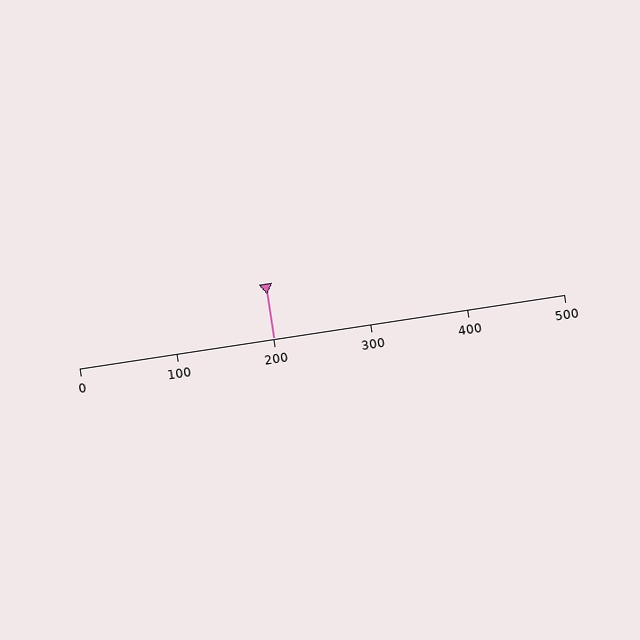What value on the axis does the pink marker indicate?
The marker indicates approximately 200.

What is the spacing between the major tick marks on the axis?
The major ticks are spaced 100 apart.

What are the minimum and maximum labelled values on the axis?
The axis runs from 0 to 500.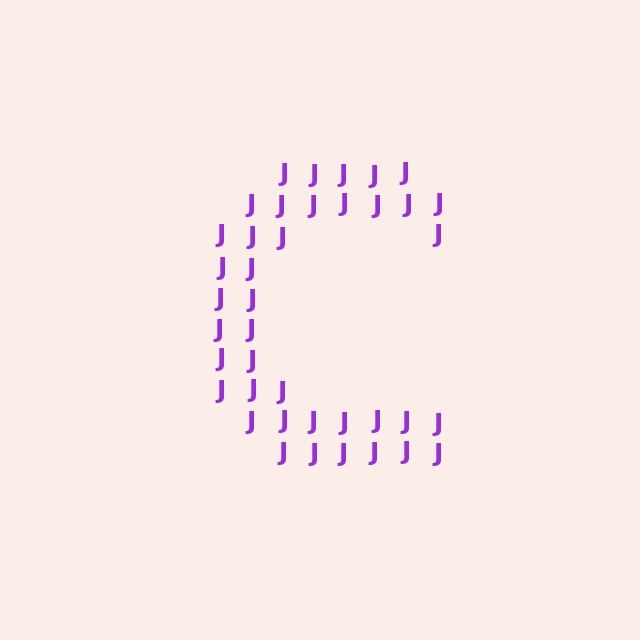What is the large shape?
The large shape is the letter C.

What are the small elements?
The small elements are letter J's.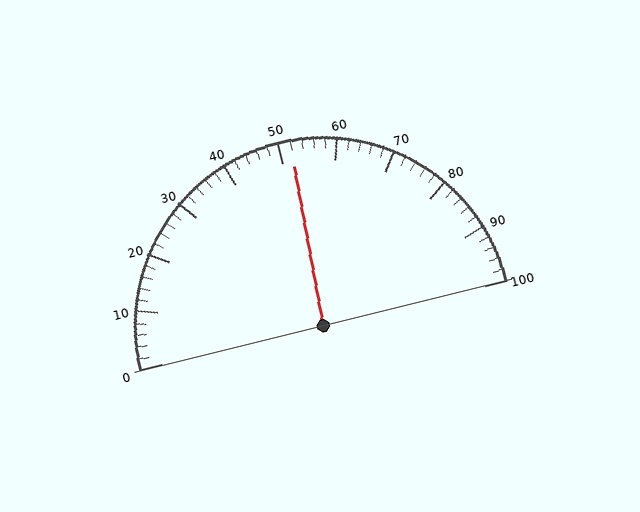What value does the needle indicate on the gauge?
The needle indicates approximately 52.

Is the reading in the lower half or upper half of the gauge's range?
The reading is in the upper half of the range (0 to 100).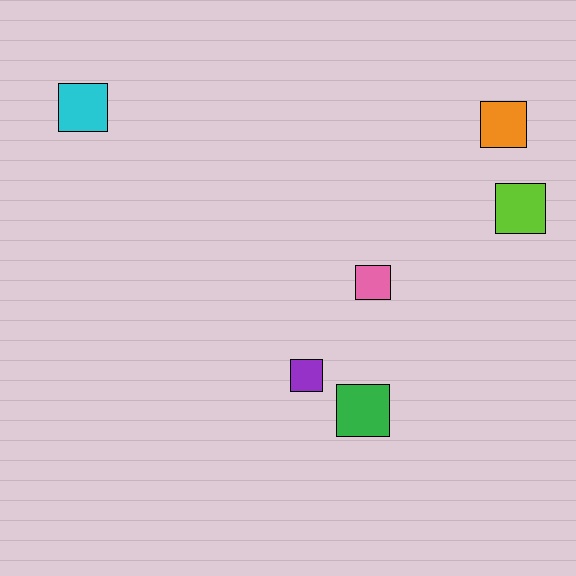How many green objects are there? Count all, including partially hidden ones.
There is 1 green object.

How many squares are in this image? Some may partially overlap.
There are 6 squares.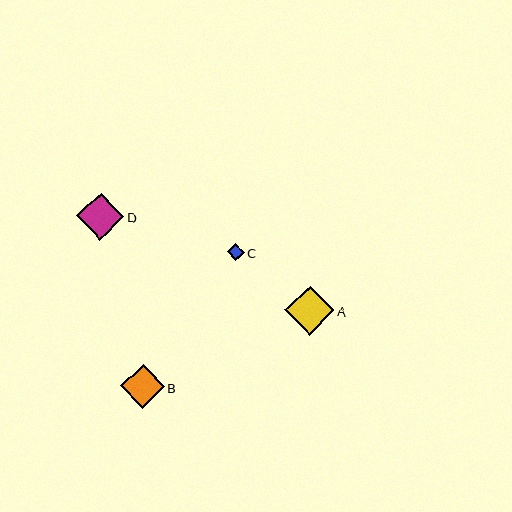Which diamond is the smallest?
Diamond C is the smallest with a size of approximately 17 pixels.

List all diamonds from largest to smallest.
From largest to smallest: A, D, B, C.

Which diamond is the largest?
Diamond A is the largest with a size of approximately 50 pixels.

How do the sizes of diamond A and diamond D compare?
Diamond A and diamond D are approximately the same size.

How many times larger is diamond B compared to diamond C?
Diamond B is approximately 2.6 times the size of diamond C.